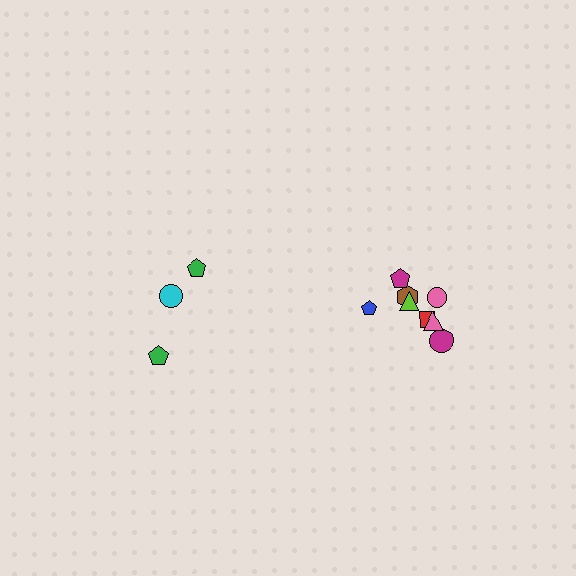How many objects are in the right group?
There are 8 objects.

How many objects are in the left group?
There are 3 objects.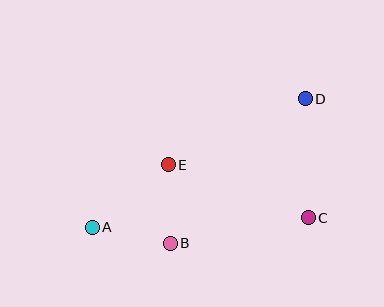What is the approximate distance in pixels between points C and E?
The distance between C and E is approximately 149 pixels.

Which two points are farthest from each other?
Points A and D are farthest from each other.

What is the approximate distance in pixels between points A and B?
The distance between A and B is approximately 80 pixels.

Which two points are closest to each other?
Points B and E are closest to each other.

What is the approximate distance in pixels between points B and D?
The distance between B and D is approximately 198 pixels.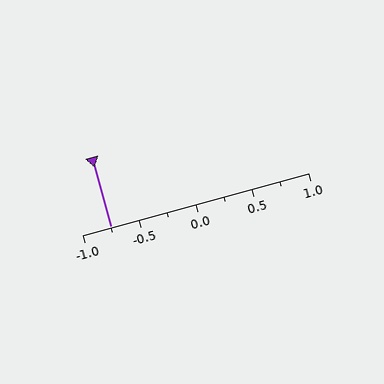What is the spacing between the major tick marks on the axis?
The major ticks are spaced 0.5 apart.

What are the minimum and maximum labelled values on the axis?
The axis runs from -1.0 to 1.0.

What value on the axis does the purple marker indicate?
The marker indicates approximately -0.75.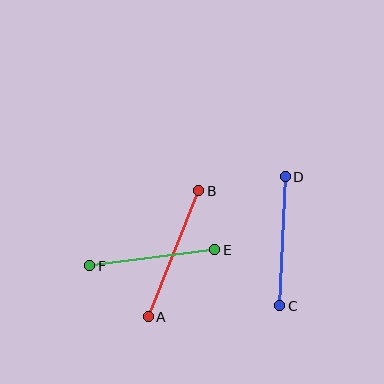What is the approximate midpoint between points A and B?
The midpoint is at approximately (174, 254) pixels.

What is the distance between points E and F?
The distance is approximately 126 pixels.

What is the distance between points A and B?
The distance is approximately 136 pixels.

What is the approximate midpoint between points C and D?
The midpoint is at approximately (283, 241) pixels.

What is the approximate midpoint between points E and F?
The midpoint is at approximately (152, 258) pixels.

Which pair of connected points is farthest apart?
Points A and B are farthest apart.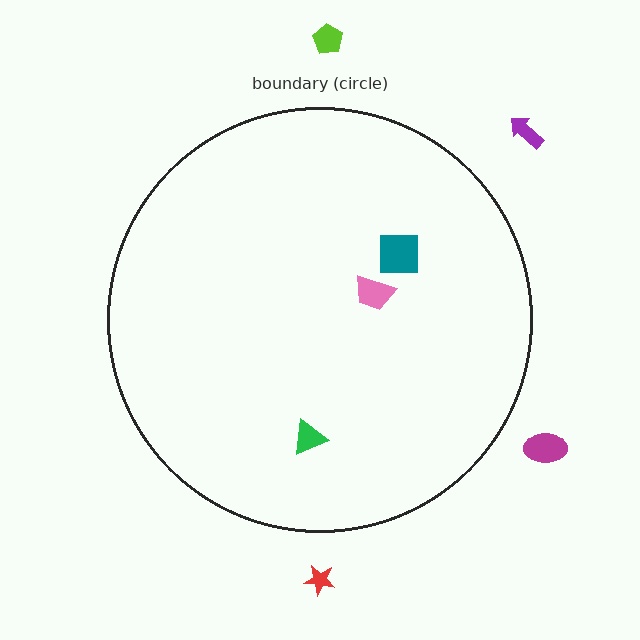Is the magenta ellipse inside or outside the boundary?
Outside.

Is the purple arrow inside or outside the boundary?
Outside.